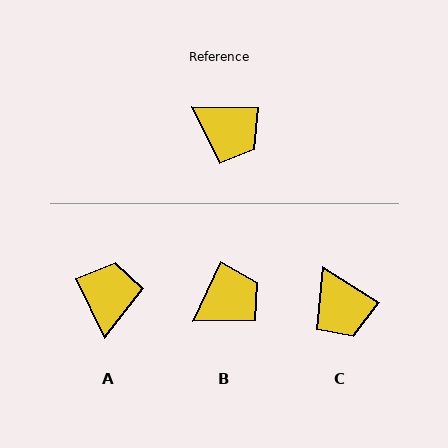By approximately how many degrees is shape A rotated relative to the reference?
Approximately 116 degrees counter-clockwise.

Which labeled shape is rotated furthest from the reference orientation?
A, about 116 degrees away.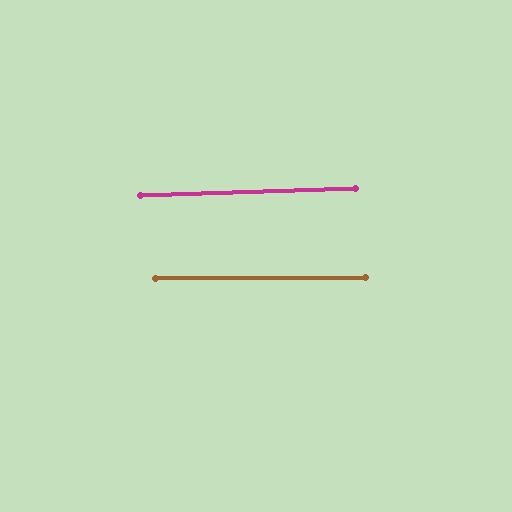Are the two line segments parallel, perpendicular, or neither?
Parallel — their directions differ by only 1.7°.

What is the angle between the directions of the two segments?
Approximately 2 degrees.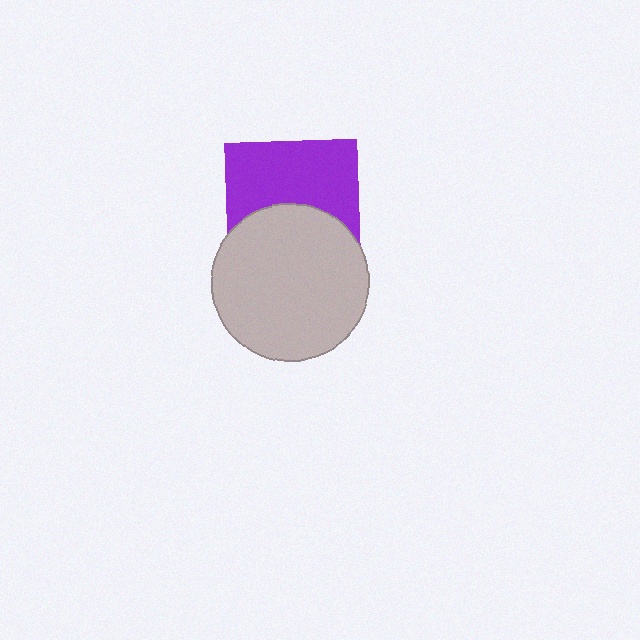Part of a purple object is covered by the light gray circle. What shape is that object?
It is a square.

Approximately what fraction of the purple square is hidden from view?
Roughly 45% of the purple square is hidden behind the light gray circle.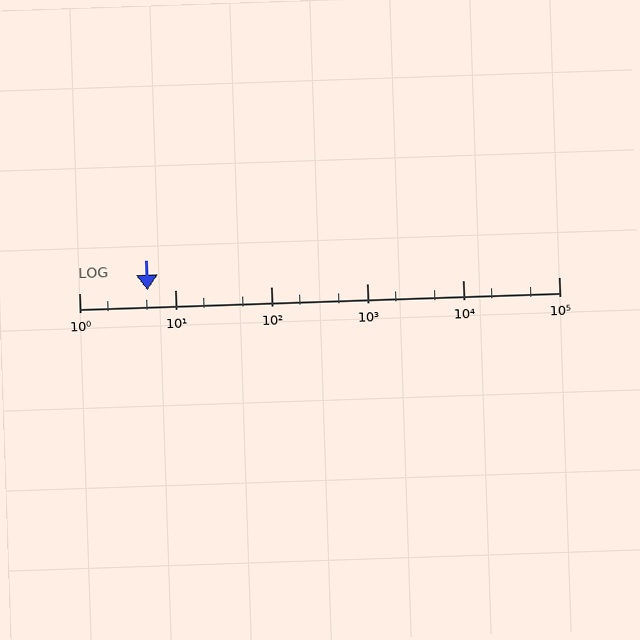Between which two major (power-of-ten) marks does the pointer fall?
The pointer is between 1 and 10.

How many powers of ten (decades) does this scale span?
The scale spans 5 decades, from 1 to 100000.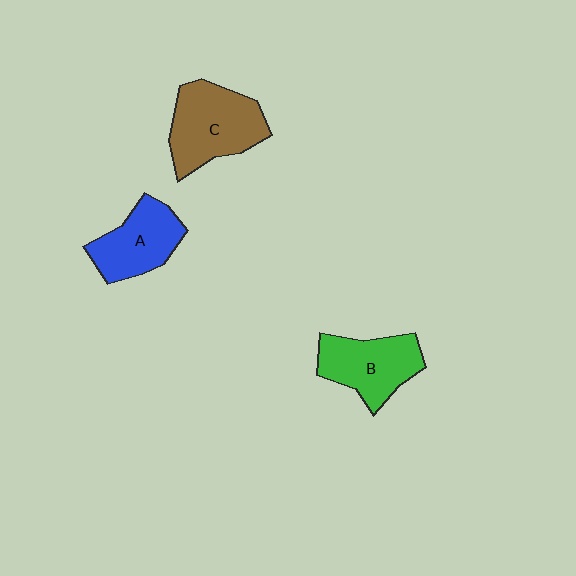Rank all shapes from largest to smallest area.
From largest to smallest: C (brown), B (green), A (blue).